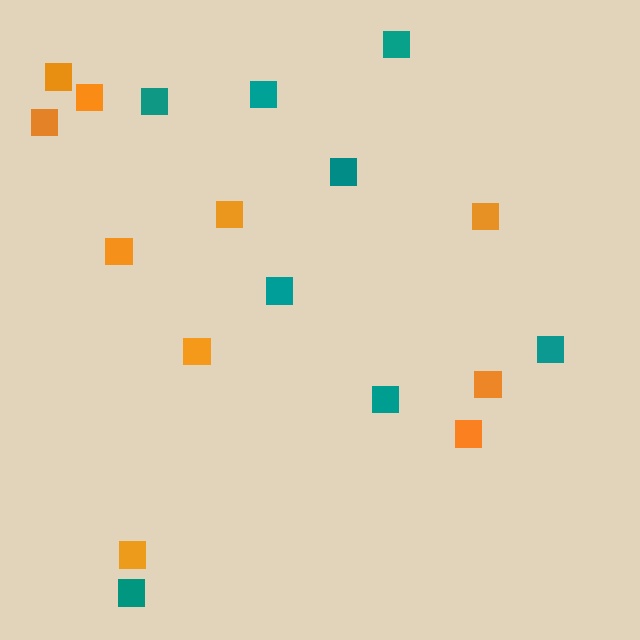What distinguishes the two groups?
There are 2 groups: one group of orange squares (10) and one group of teal squares (8).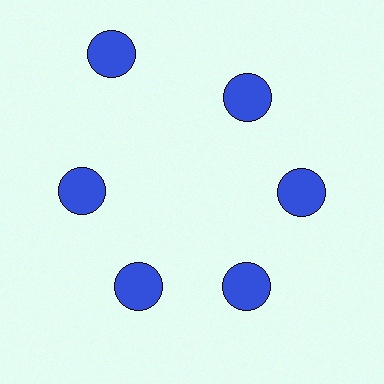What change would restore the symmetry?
The symmetry would be restored by moving it inward, back onto the ring so that all 6 circles sit at equal angles and equal distance from the center.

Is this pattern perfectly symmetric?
No. The 6 blue circles are arranged in a ring, but one element near the 11 o'clock position is pushed outward from the center, breaking the 6-fold rotational symmetry.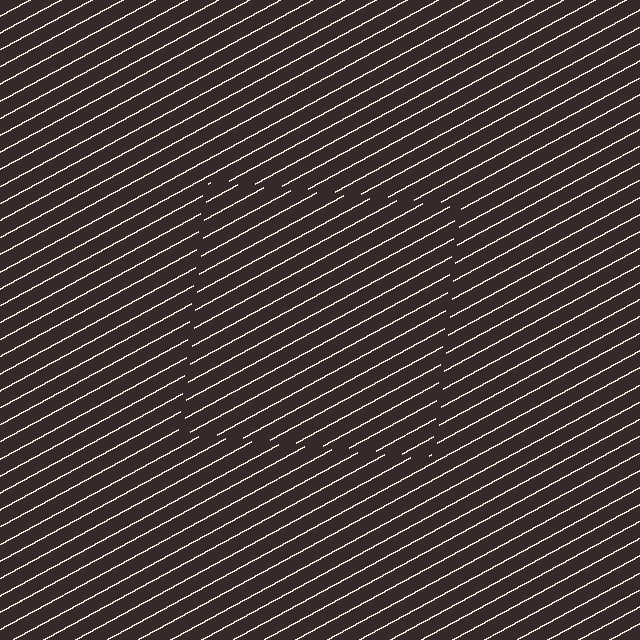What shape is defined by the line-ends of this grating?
An illusory square. The interior of the shape contains the same grating, shifted by half a period — the contour is defined by the phase discontinuity where line-ends from the inner and outer gratings abut.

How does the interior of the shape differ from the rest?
The interior of the shape contains the same grating, shifted by half a period — the contour is defined by the phase discontinuity where line-ends from the inner and outer gratings abut.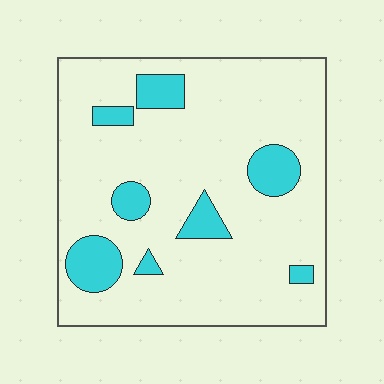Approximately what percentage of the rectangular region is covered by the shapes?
Approximately 15%.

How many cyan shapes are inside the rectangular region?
8.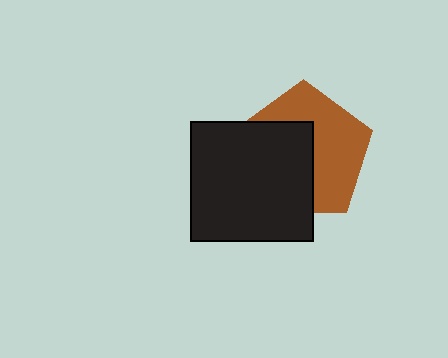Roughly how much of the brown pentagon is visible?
About half of it is visible (roughly 52%).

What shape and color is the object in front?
The object in front is a black rectangle.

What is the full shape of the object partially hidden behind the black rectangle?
The partially hidden object is a brown pentagon.